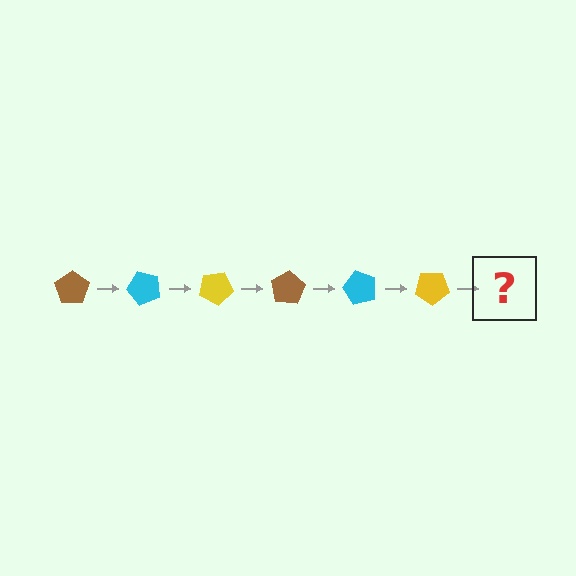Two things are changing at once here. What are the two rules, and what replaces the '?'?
The two rules are that it rotates 50 degrees each step and the color cycles through brown, cyan, and yellow. The '?' should be a brown pentagon, rotated 300 degrees from the start.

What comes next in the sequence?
The next element should be a brown pentagon, rotated 300 degrees from the start.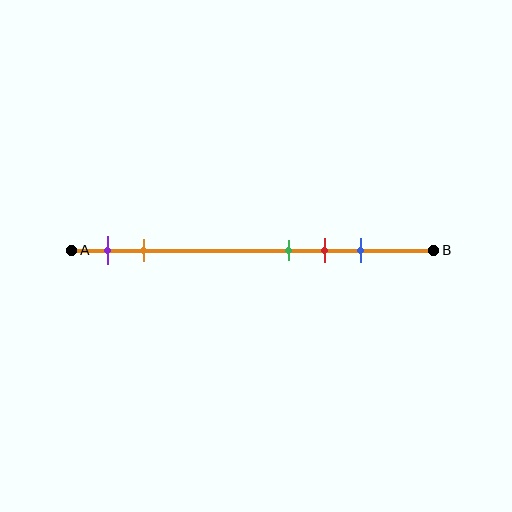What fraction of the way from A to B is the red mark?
The red mark is approximately 70% (0.7) of the way from A to B.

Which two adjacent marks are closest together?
The green and red marks are the closest adjacent pair.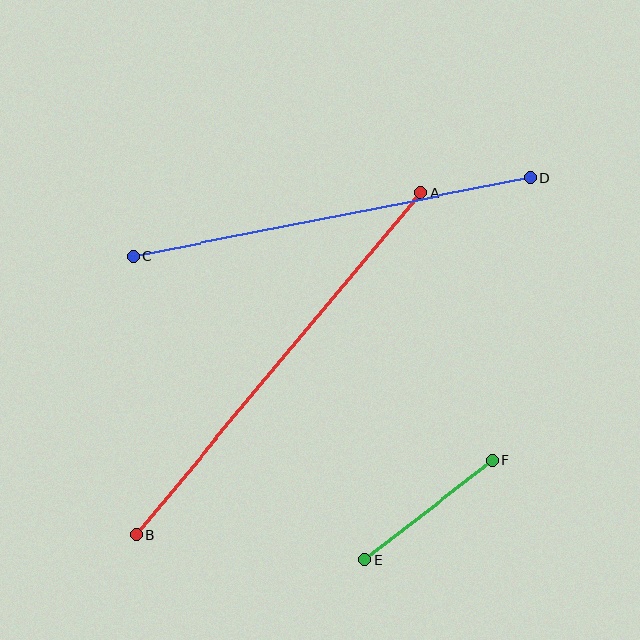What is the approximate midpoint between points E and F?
The midpoint is at approximately (428, 510) pixels.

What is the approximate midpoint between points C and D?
The midpoint is at approximately (332, 217) pixels.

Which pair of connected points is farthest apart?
Points A and B are farthest apart.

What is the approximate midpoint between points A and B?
The midpoint is at approximately (279, 363) pixels.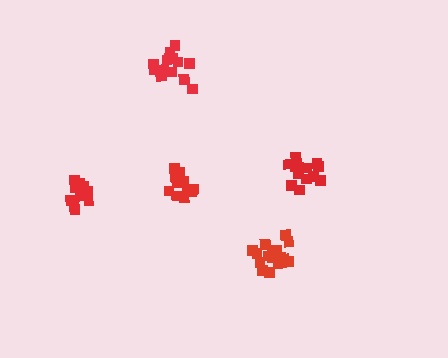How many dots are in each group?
Group 1: 14 dots, Group 2: 13 dots, Group 3: 14 dots, Group 4: 18 dots, Group 5: 13 dots (72 total).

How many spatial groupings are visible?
There are 5 spatial groupings.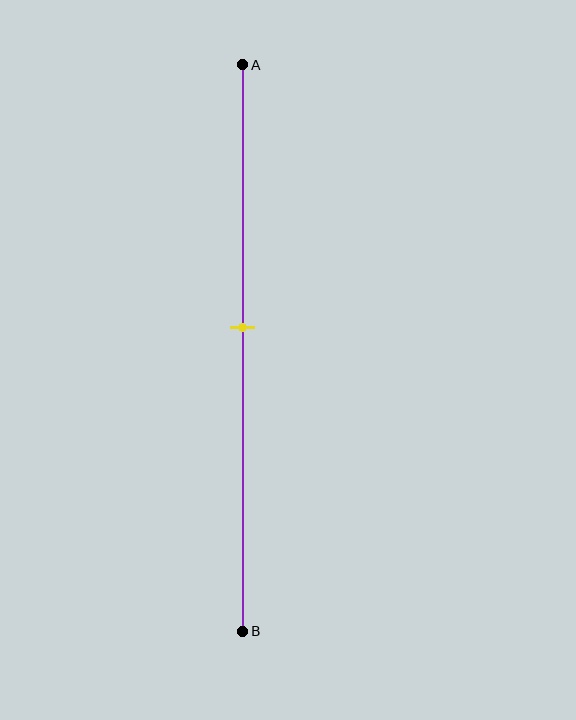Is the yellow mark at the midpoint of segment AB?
No, the mark is at about 45% from A, not at the 50% midpoint.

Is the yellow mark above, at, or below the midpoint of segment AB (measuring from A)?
The yellow mark is above the midpoint of segment AB.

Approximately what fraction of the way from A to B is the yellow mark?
The yellow mark is approximately 45% of the way from A to B.